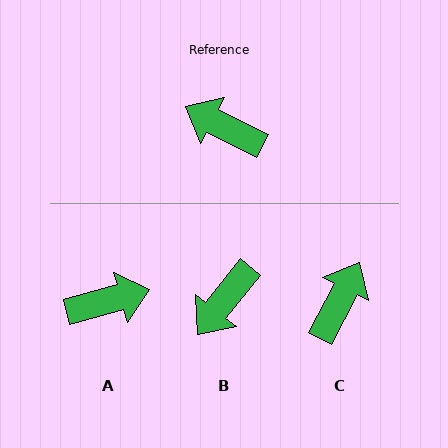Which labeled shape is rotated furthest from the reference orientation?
A, about 137 degrees away.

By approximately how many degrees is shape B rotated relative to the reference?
Approximately 78 degrees counter-clockwise.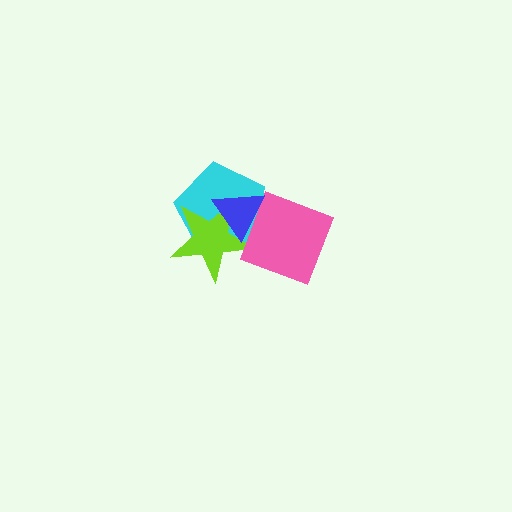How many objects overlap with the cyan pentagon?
3 objects overlap with the cyan pentagon.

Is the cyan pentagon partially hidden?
Yes, it is partially covered by another shape.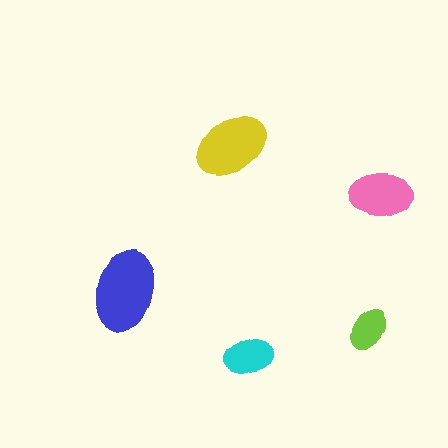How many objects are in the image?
There are 5 objects in the image.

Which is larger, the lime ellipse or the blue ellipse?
The blue one.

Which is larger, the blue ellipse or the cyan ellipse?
The blue one.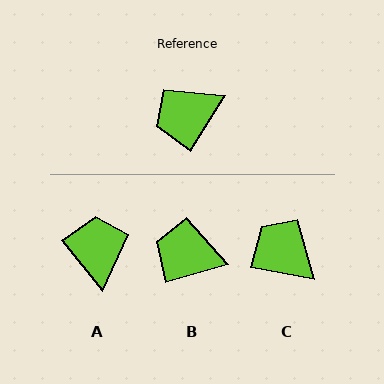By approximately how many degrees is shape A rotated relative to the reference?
Approximately 109 degrees clockwise.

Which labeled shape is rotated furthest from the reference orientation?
A, about 109 degrees away.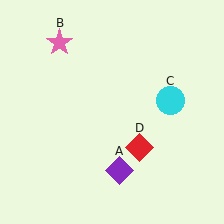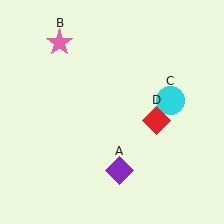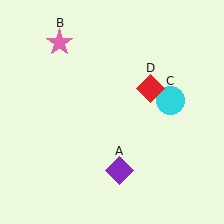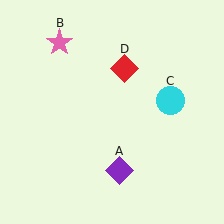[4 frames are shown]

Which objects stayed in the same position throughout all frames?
Purple diamond (object A) and pink star (object B) and cyan circle (object C) remained stationary.